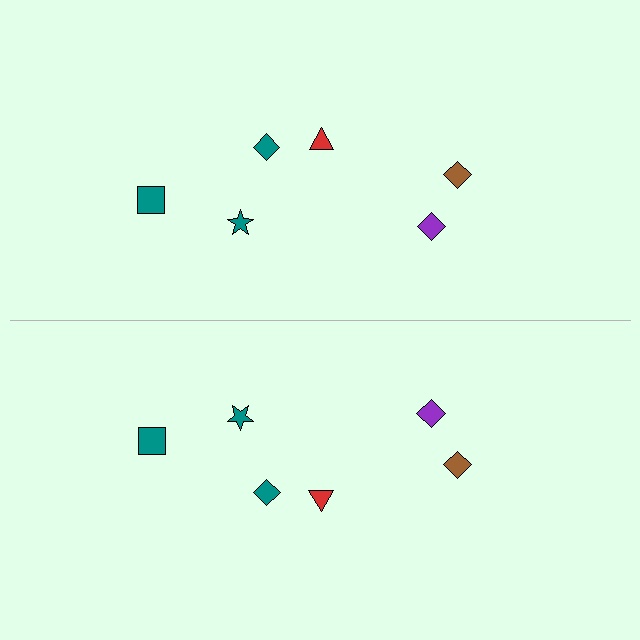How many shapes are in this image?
There are 12 shapes in this image.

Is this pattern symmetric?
Yes, this pattern has bilateral (reflection) symmetry.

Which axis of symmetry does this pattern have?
The pattern has a horizontal axis of symmetry running through the center of the image.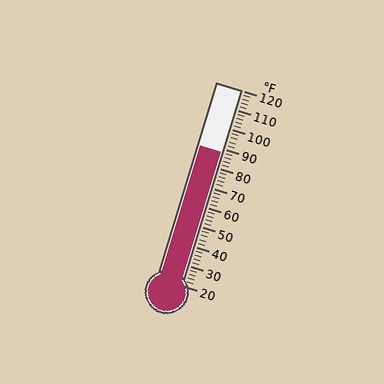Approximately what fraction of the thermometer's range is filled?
The thermometer is filled to approximately 70% of its range.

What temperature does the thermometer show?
The thermometer shows approximately 88°F.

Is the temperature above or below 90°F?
The temperature is below 90°F.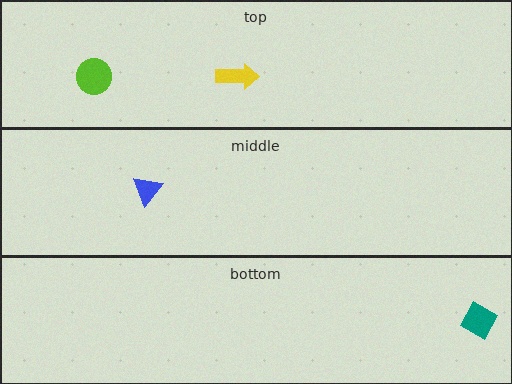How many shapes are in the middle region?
1.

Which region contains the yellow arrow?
The top region.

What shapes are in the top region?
The yellow arrow, the lime circle.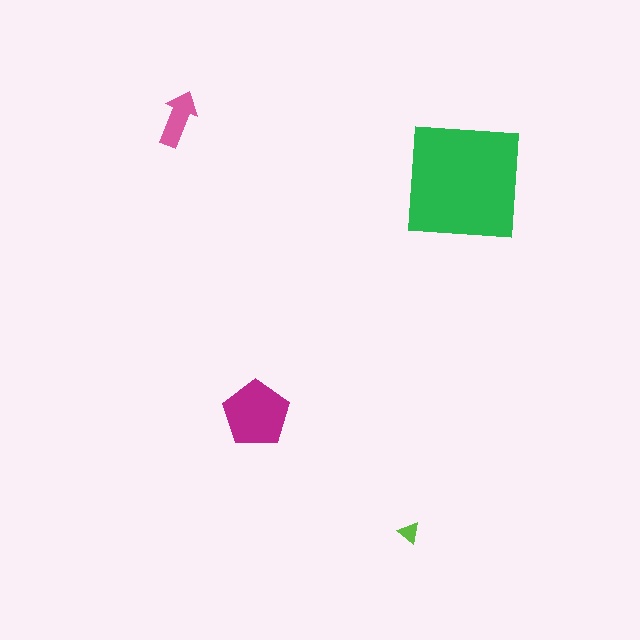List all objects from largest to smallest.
The green square, the magenta pentagon, the pink arrow, the lime triangle.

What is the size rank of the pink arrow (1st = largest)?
3rd.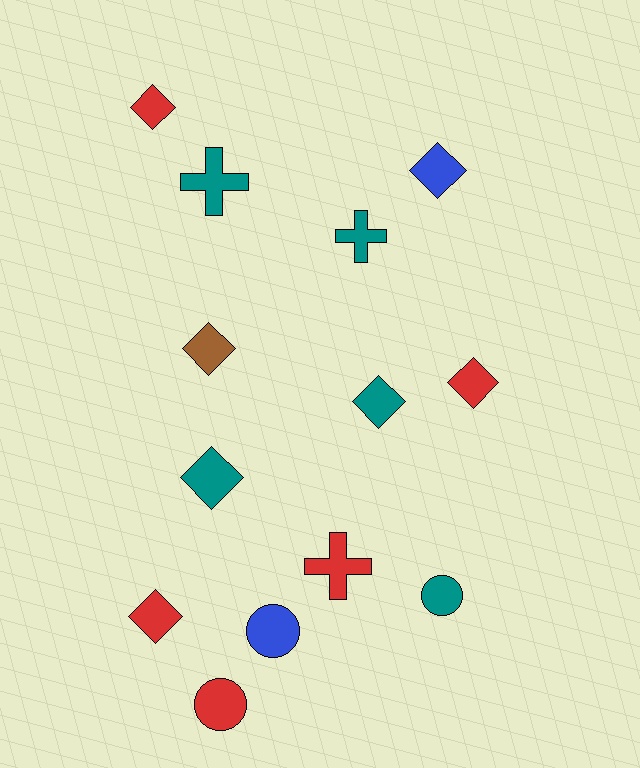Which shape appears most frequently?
Diamond, with 7 objects.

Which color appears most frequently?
Teal, with 5 objects.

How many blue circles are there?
There is 1 blue circle.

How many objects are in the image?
There are 13 objects.